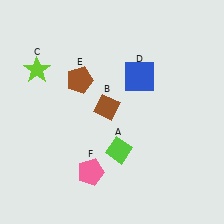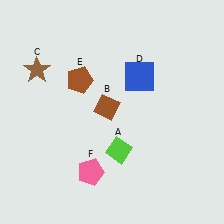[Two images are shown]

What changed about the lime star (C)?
In Image 1, C is lime. In Image 2, it changed to brown.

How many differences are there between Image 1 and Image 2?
There is 1 difference between the two images.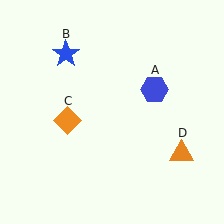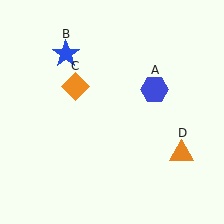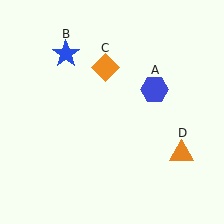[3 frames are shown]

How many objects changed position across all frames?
1 object changed position: orange diamond (object C).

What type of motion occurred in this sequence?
The orange diamond (object C) rotated clockwise around the center of the scene.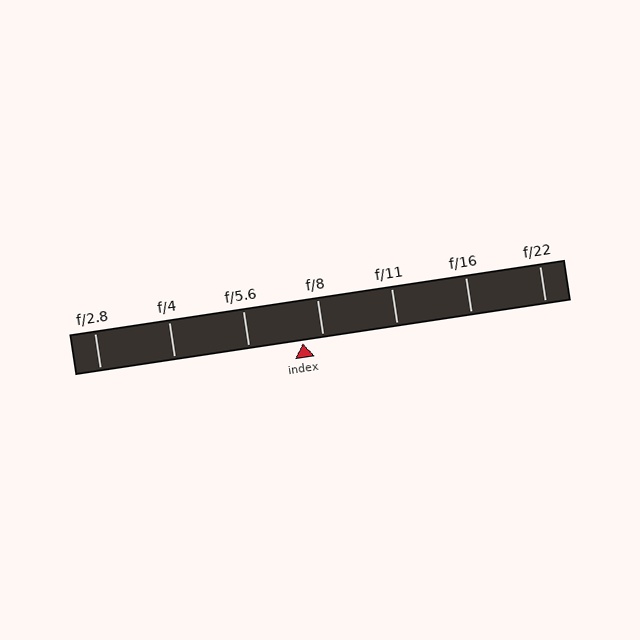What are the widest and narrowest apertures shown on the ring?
The widest aperture shown is f/2.8 and the narrowest is f/22.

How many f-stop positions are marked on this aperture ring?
There are 7 f-stop positions marked.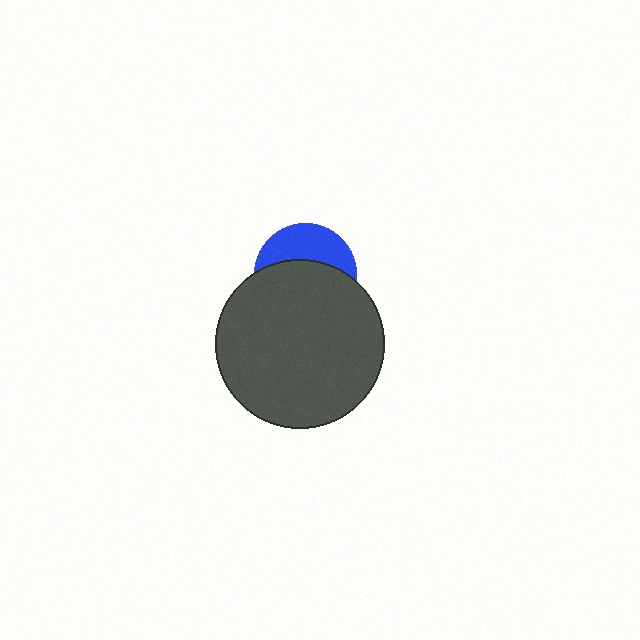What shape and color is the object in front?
The object in front is a dark gray circle.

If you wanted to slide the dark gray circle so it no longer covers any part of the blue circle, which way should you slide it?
Slide it down — that is the most direct way to separate the two shapes.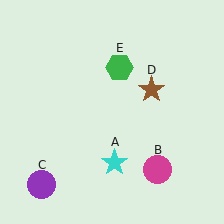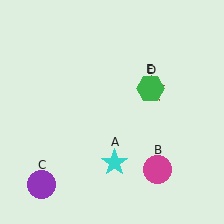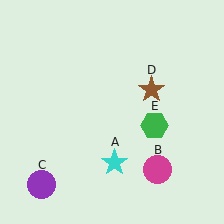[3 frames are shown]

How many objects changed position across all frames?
1 object changed position: green hexagon (object E).